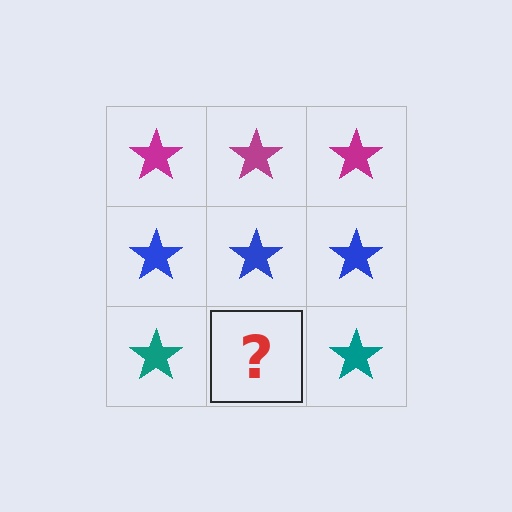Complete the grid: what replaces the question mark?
The question mark should be replaced with a teal star.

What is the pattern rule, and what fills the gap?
The rule is that each row has a consistent color. The gap should be filled with a teal star.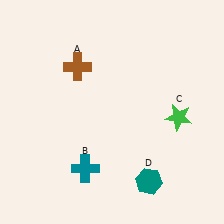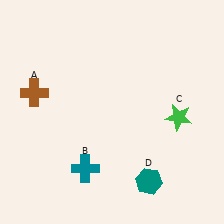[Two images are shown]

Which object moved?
The brown cross (A) moved left.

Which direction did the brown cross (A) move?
The brown cross (A) moved left.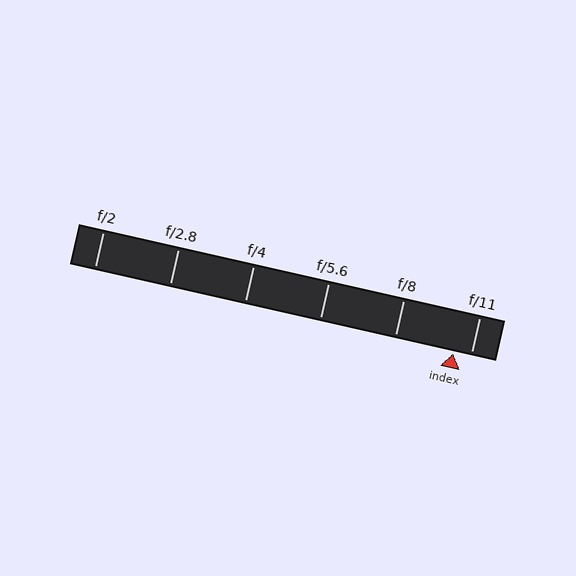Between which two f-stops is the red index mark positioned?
The index mark is between f/8 and f/11.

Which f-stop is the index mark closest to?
The index mark is closest to f/11.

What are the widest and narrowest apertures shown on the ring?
The widest aperture shown is f/2 and the narrowest is f/11.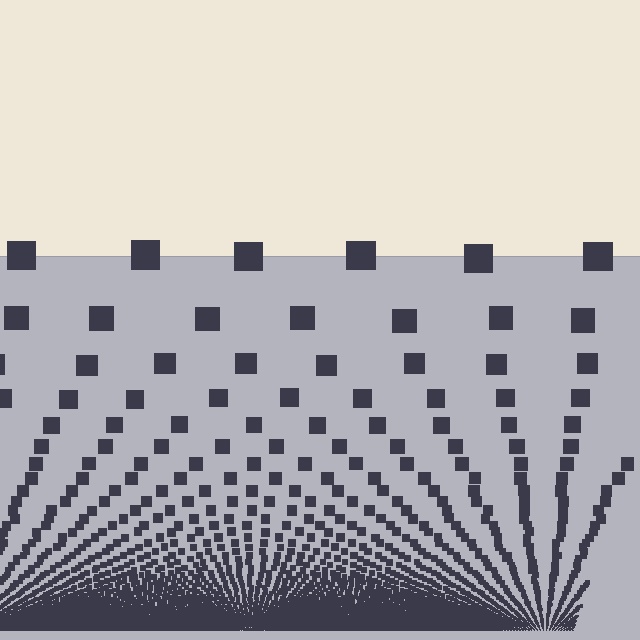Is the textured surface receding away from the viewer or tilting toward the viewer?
The surface appears to tilt toward the viewer. Texture elements get larger and sparser toward the top.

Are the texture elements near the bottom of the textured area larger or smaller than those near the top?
Smaller. The gradient is inverted — elements near the bottom are smaller and denser.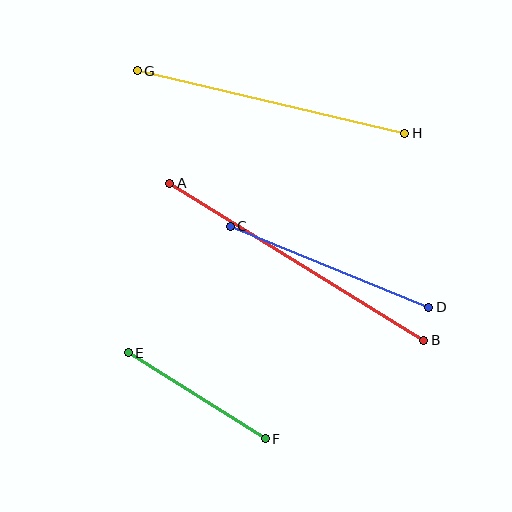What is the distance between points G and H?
The distance is approximately 275 pixels.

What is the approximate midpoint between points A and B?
The midpoint is at approximately (297, 262) pixels.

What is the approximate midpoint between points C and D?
The midpoint is at approximately (329, 267) pixels.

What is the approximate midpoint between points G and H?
The midpoint is at approximately (271, 102) pixels.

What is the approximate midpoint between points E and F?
The midpoint is at approximately (197, 396) pixels.